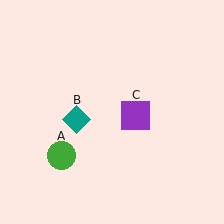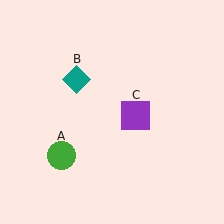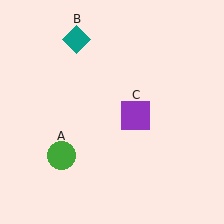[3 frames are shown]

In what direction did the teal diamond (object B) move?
The teal diamond (object B) moved up.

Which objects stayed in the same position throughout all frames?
Green circle (object A) and purple square (object C) remained stationary.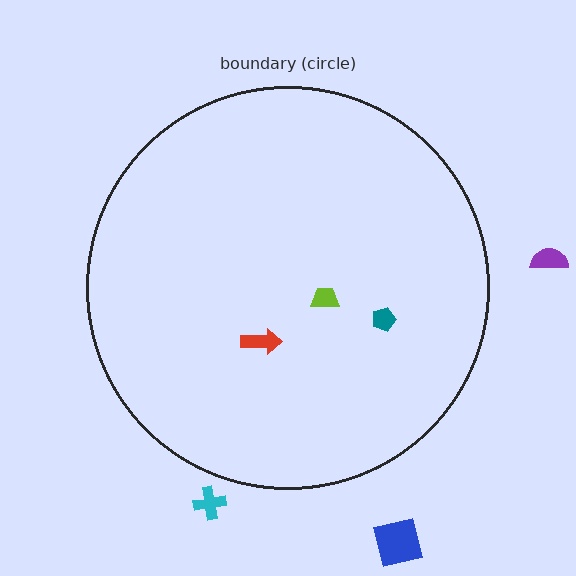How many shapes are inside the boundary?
3 inside, 3 outside.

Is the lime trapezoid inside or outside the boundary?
Inside.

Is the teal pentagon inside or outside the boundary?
Inside.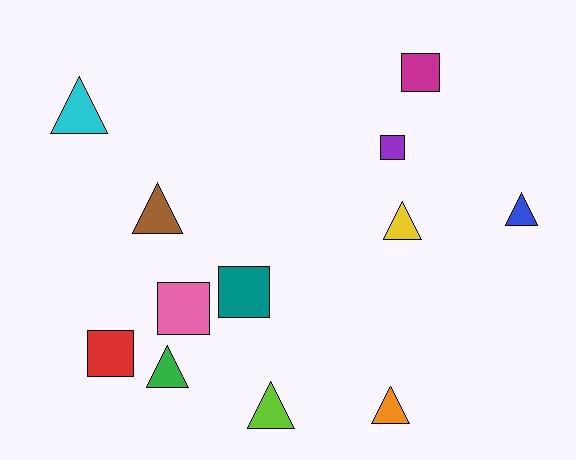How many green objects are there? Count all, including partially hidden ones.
There is 1 green object.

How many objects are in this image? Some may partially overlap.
There are 12 objects.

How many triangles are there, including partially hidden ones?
There are 7 triangles.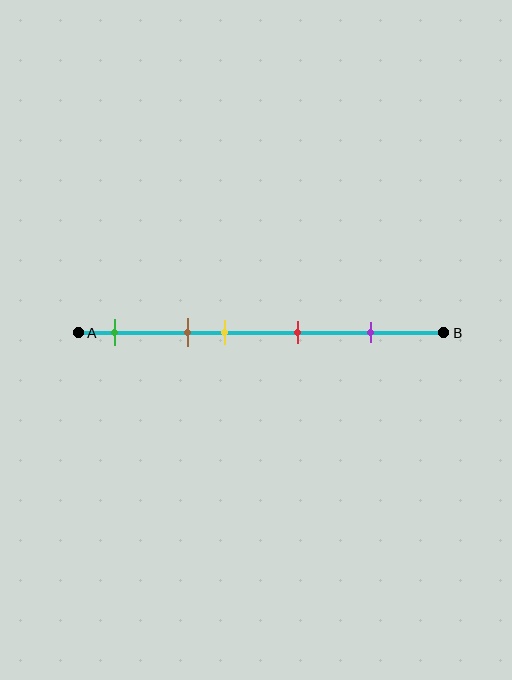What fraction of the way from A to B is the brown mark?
The brown mark is approximately 30% (0.3) of the way from A to B.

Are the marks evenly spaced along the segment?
No, the marks are not evenly spaced.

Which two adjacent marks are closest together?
The brown and yellow marks are the closest adjacent pair.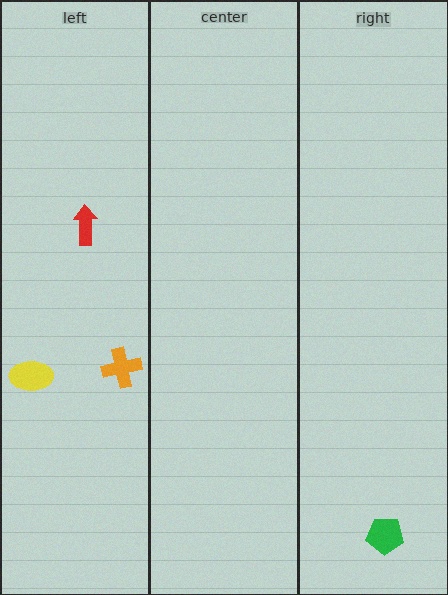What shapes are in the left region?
The orange cross, the red arrow, the yellow ellipse.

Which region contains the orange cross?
The left region.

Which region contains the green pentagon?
The right region.